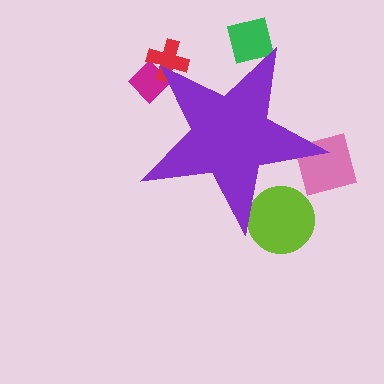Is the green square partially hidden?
Yes, the green square is partially hidden behind the purple star.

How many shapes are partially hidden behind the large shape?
5 shapes are partially hidden.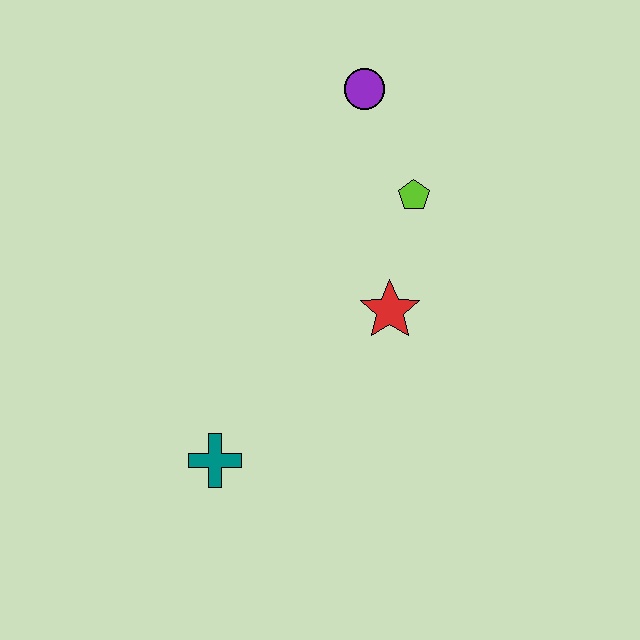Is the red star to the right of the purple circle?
Yes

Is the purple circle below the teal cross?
No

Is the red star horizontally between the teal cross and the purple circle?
No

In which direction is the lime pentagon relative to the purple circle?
The lime pentagon is below the purple circle.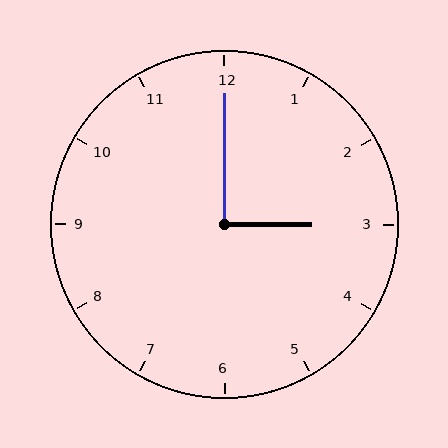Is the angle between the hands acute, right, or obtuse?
It is right.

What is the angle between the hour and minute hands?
Approximately 90 degrees.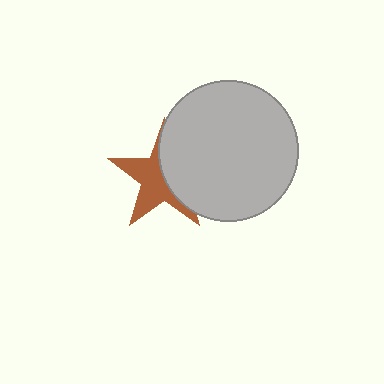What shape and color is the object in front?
The object in front is a light gray circle.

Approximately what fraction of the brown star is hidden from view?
Roughly 47% of the brown star is hidden behind the light gray circle.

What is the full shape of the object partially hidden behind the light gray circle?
The partially hidden object is a brown star.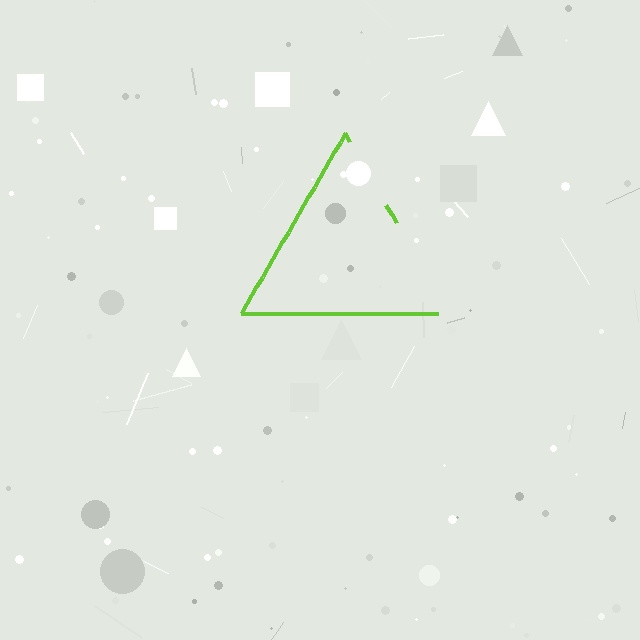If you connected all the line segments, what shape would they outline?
They would outline a triangle.